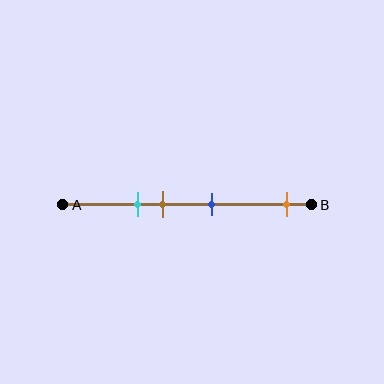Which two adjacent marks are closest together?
The cyan and brown marks are the closest adjacent pair.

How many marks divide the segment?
There are 4 marks dividing the segment.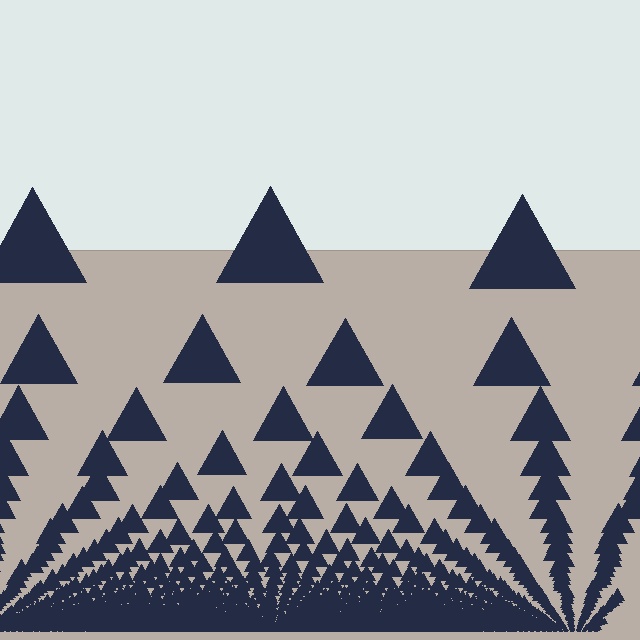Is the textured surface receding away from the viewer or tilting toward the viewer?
The surface appears to tilt toward the viewer. Texture elements get larger and sparser toward the top.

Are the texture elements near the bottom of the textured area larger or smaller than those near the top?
Smaller. The gradient is inverted — elements near the bottom are smaller and denser.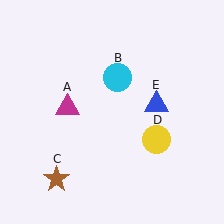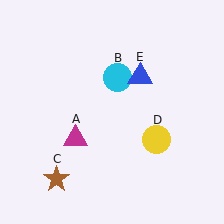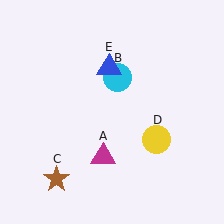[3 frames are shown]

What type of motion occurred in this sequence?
The magenta triangle (object A), blue triangle (object E) rotated counterclockwise around the center of the scene.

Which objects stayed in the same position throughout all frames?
Cyan circle (object B) and brown star (object C) and yellow circle (object D) remained stationary.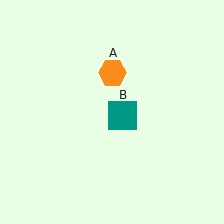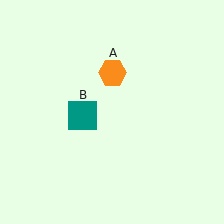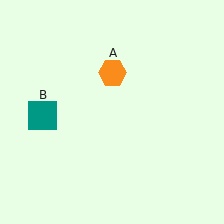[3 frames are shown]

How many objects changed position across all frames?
1 object changed position: teal square (object B).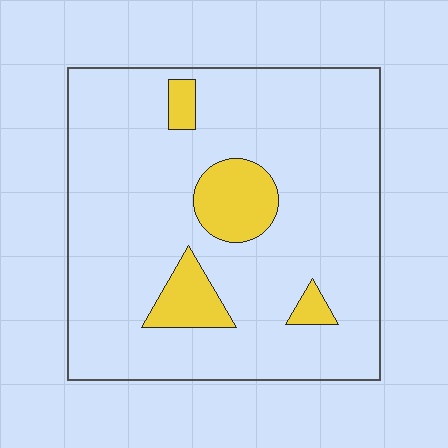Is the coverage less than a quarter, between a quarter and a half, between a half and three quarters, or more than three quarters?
Less than a quarter.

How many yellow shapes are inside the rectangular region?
4.